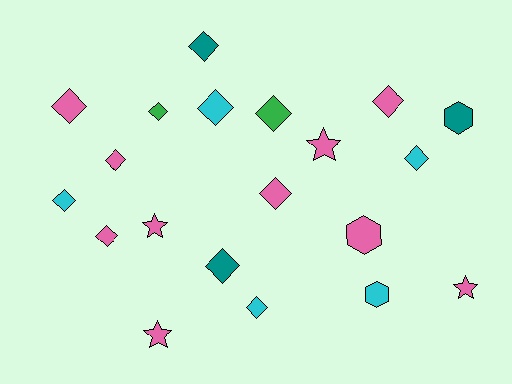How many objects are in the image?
There are 20 objects.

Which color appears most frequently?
Pink, with 10 objects.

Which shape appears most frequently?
Diamond, with 13 objects.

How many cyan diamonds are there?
There are 4 cyan diamonds.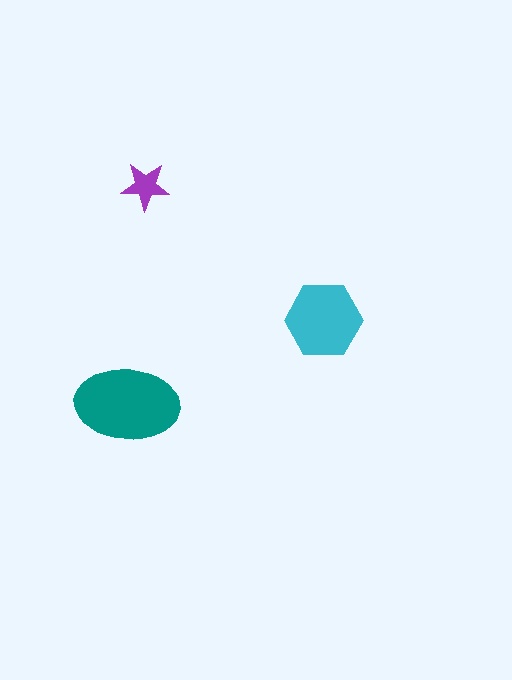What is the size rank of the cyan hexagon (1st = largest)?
2nd.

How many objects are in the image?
There are 3 objects in the image.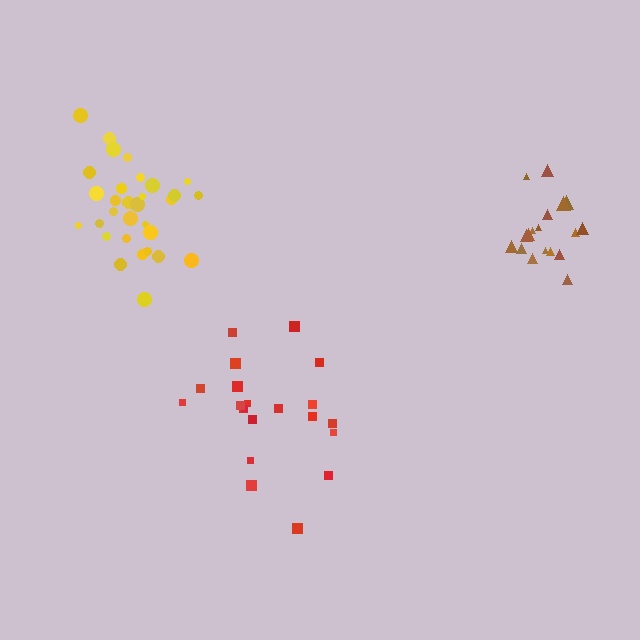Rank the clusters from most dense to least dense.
brown, yellow, red.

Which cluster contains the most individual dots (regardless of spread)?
Yellow (31).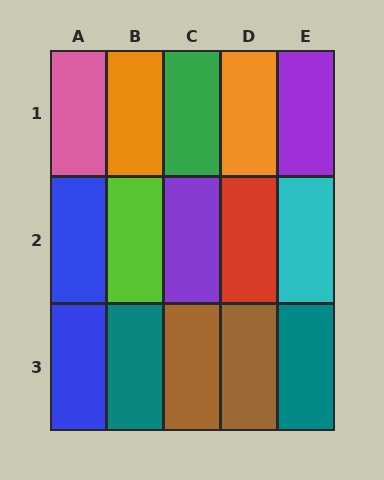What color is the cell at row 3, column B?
Teal.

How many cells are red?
1 cell is red.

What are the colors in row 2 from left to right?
Blue, lime, purple, red, cyan.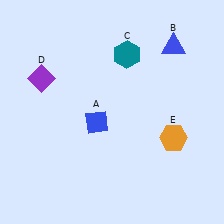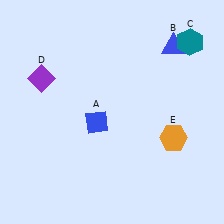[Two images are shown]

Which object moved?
The teal hexagon (C) moved right.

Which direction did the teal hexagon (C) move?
The teal hexagon (C) moved right.